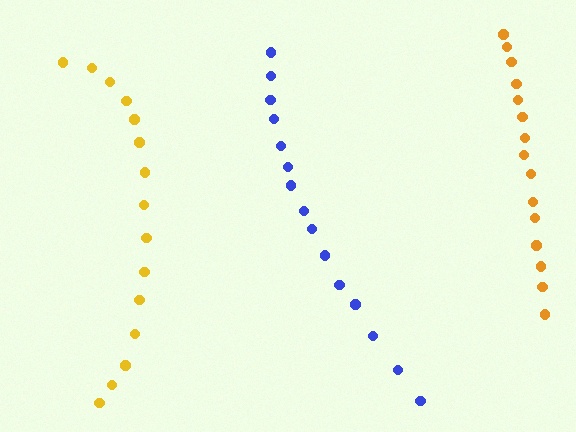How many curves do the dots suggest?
There are 3 distinct paths.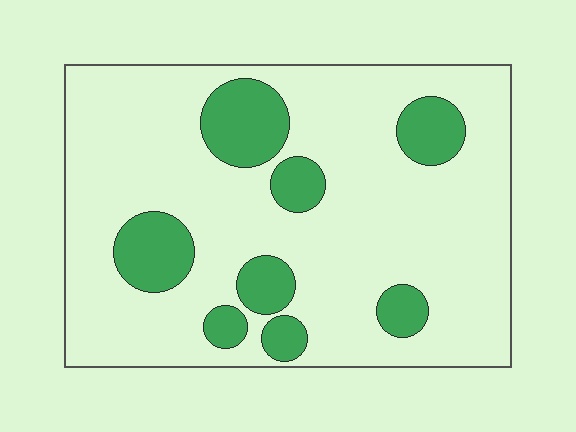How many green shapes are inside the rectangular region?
8.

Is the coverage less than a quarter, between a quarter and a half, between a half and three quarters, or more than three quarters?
Less than a quarter.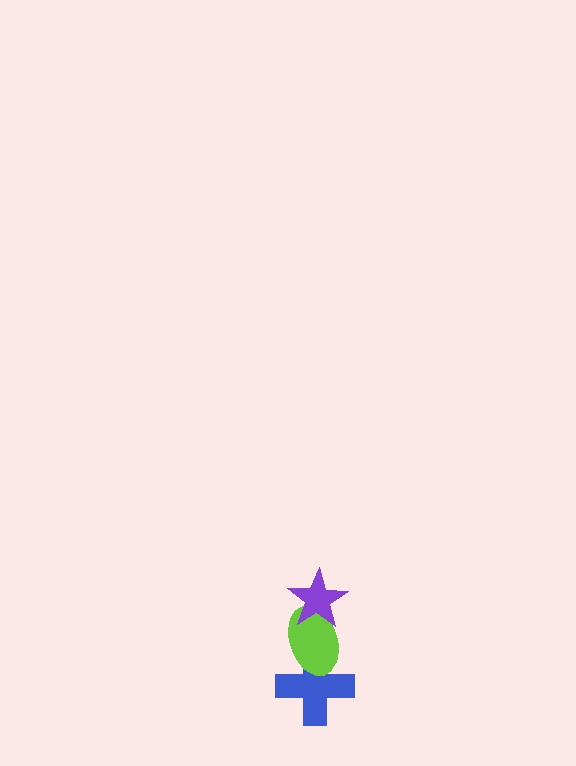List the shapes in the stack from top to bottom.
From top to bottom: the purple star, the lime ellipse, the blue cross.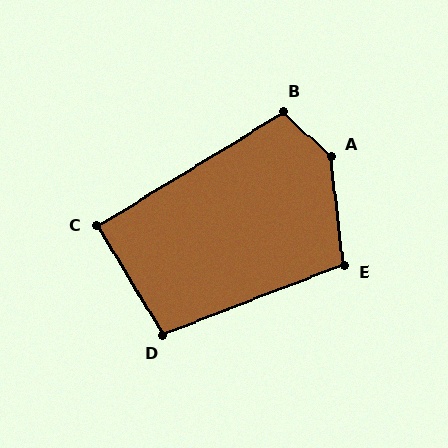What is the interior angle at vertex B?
Approximately 106 degrees (obtuse).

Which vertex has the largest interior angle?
A, at approximately 139 degrees.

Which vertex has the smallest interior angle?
C, at approximately 91 degrees.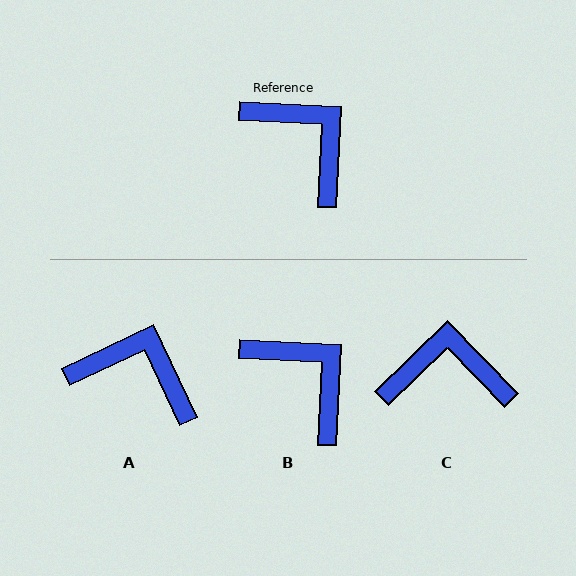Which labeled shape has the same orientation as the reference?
B.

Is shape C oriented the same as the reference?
No, it is off by about 47 degrees.